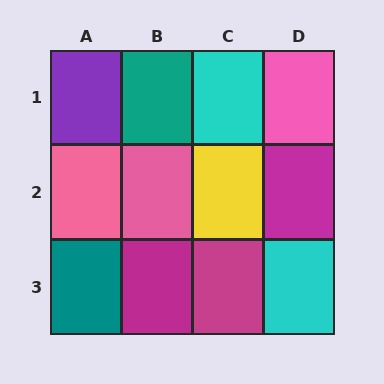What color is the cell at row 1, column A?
Purple.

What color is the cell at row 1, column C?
Cyan.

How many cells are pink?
3 cells are pink.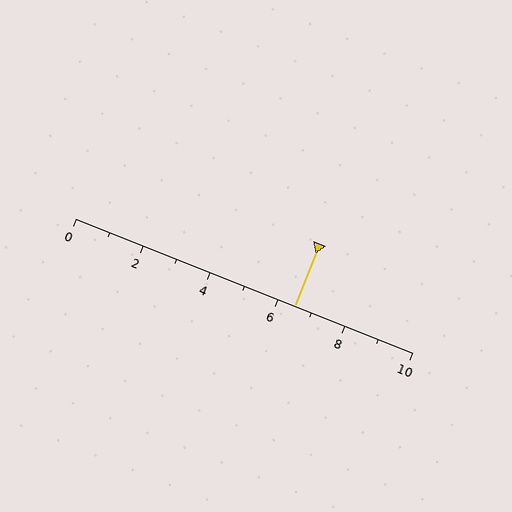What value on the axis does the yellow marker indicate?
The marker indicates approximately 6.5.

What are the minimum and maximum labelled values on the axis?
The axis runs from 0 to 10.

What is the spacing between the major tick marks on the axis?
The major ticks are spaced 2 apart.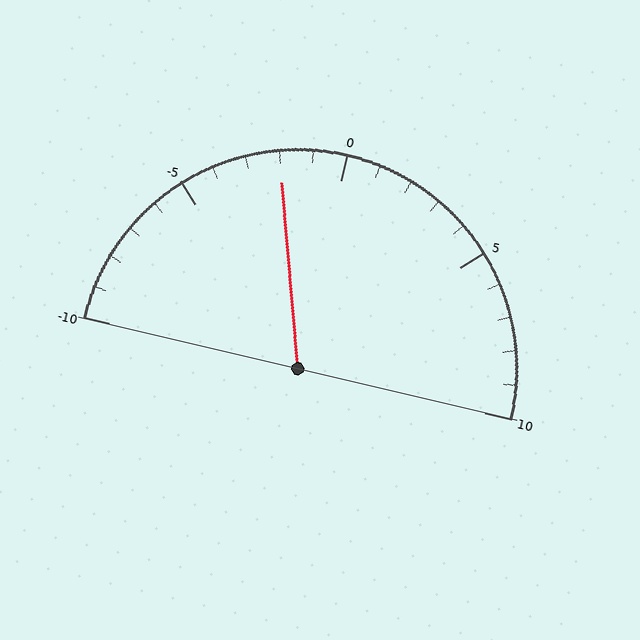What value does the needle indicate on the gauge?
The needle indicates approximately -2.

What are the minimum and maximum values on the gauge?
The gauge ranges from -10 to 10.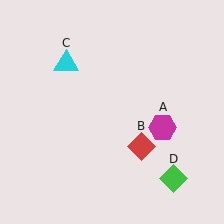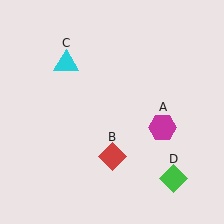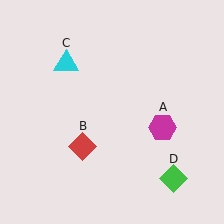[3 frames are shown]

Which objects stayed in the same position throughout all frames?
Magenta hexagon (object A) and cyan triangle (object C) and green diamond (object D) remained stationary.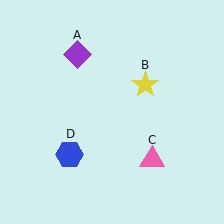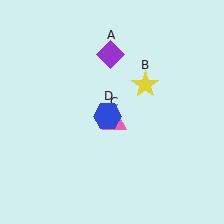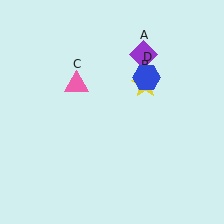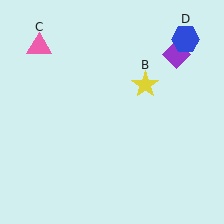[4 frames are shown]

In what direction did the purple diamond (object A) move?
The purple diamond (object A) moved right.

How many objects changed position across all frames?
3 objects changed position: purple diamond (object A), pink triangle (object C), blue hexagon (object D).